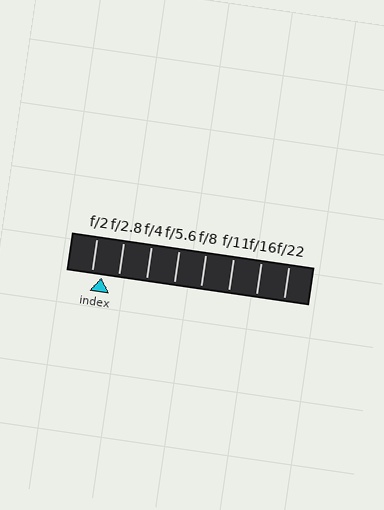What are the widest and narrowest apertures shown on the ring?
The widest aperture shown is f/2 and the narrowest is f/22.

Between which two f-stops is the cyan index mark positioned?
The index mark is between f/2 and f/2.8.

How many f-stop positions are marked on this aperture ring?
There are 8 f-stop positions marked.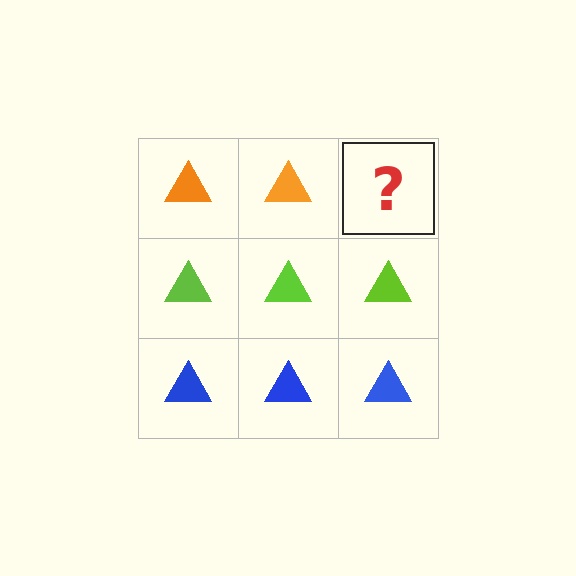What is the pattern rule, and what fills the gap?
The rule is that each row has a consistent color. The gap should be filled with an orange triangle.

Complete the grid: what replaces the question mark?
The question mark should be replaced with an orange triangle.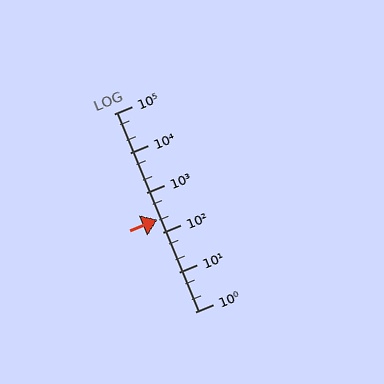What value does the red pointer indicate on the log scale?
The pointer indicates approximately 210.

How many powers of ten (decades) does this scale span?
The scale spans 5 decades, from 1 to 100000.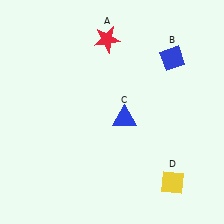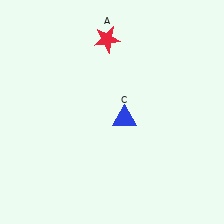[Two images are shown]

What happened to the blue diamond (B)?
The blue diamond (B) was removed in Image 2. It was in the top-right area of Image 1.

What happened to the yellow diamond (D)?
The yellow diamond (D) was removed in Image 2. It was in the bottom-right area of Image 1.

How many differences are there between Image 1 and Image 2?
There are 2 differences between the two images.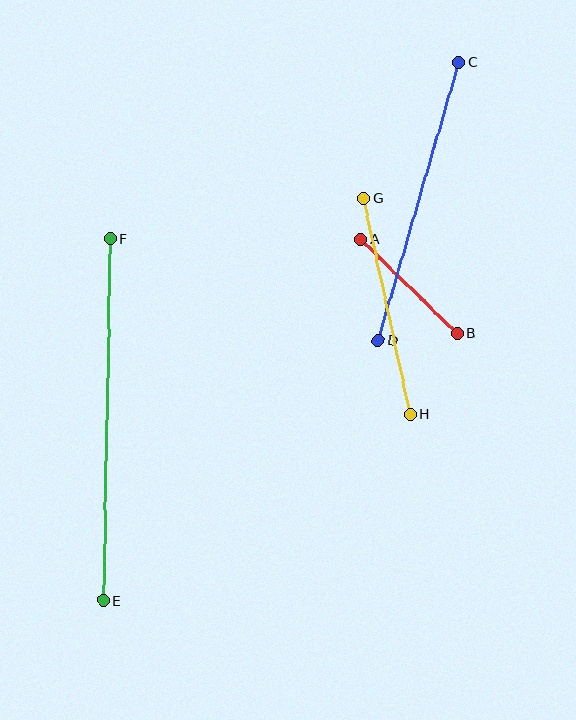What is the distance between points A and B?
The distance is approximately 135 pixels.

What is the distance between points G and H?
The distance is approximately 221 pixels.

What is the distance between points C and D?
The distance is approximately 290 pixels.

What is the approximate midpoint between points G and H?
The midpoint is at approximately (387, 306) pixels.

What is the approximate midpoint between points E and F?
The midpoint is at approximately (107, 419) pixels.